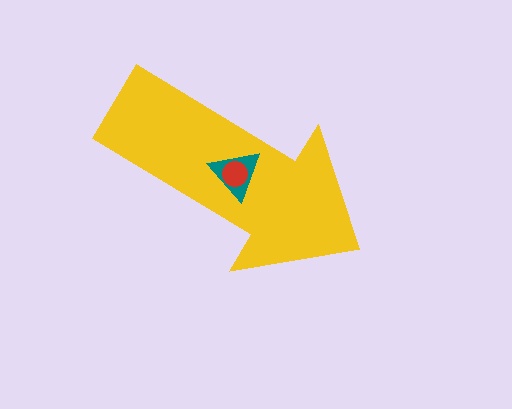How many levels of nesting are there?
3.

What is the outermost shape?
The yellow arrow.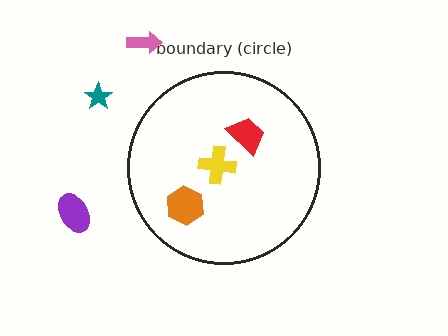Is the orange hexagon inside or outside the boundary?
Inside.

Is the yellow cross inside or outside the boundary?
Inside.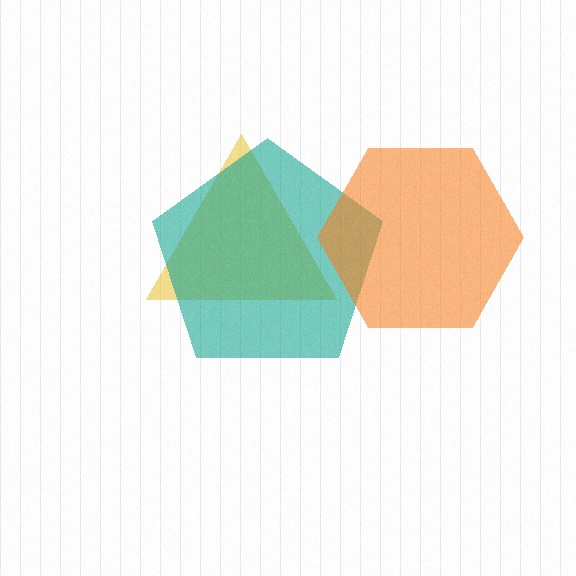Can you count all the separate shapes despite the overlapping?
Yes, there are 3 separate shapes.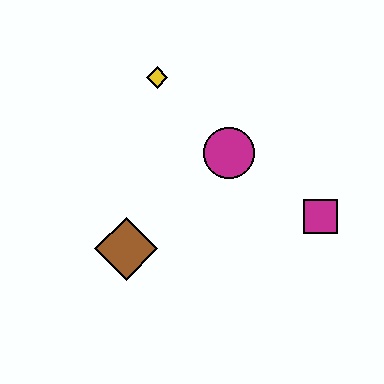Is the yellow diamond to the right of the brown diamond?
Yes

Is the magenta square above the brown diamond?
Yes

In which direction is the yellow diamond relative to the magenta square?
The yellow diamond is to the left of the magenta square.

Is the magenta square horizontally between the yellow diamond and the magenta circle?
No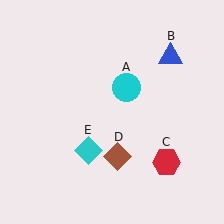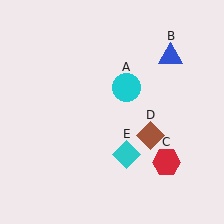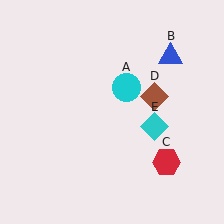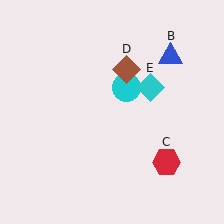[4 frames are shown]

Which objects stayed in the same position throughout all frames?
Cyan circle (object A) and blue triangle (object B) and red hexagon (object C) remained stationary.